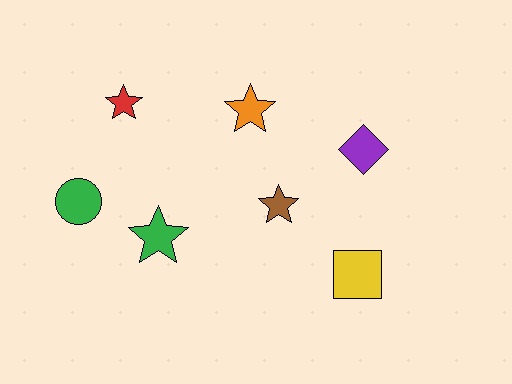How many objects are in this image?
There are 7 objects.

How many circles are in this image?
There is 1 circle.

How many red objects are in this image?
There is 1 red object.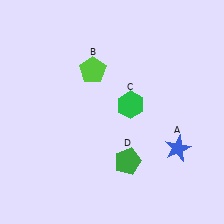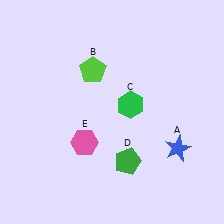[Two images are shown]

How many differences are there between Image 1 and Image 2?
There is 1 difference between the two images.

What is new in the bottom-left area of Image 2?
A pink hexagon (E) was added in the bottom-left area of Image 2.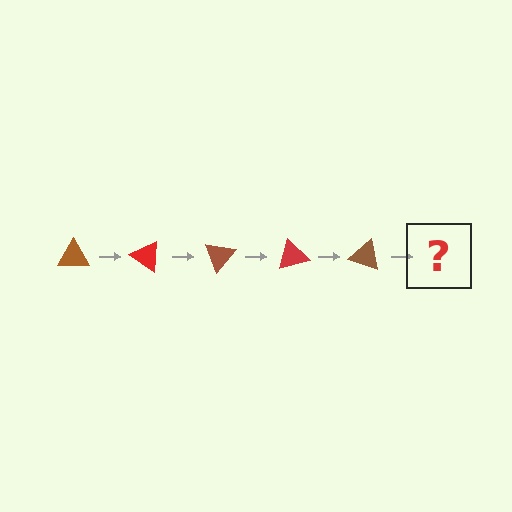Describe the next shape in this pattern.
It should be a red triangle, rotated 175 degrees from the start.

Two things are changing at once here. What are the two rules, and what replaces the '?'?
The two rules are that it rotates 35 degrees each step and the color cycles through brown and red. The '?' should be a red triangle, rotated 175 degrees from the start.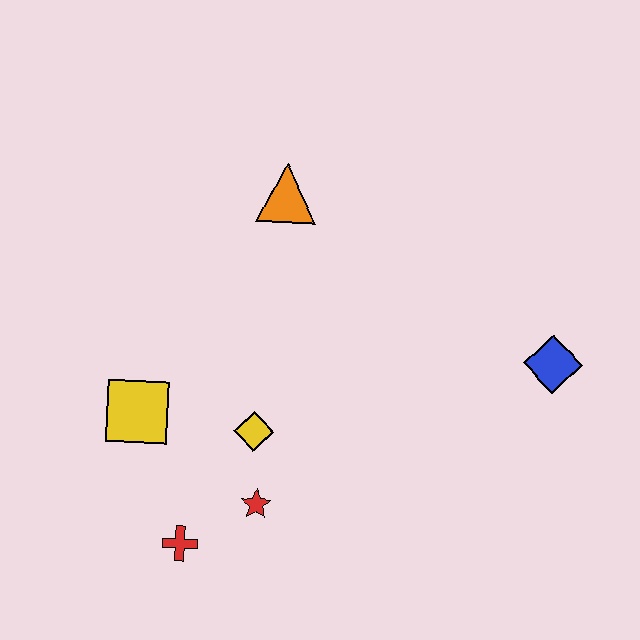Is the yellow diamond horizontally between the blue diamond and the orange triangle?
No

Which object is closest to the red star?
The yellow diamond is closest to the red star.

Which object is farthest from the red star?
The blue diamond is farthest from the red star.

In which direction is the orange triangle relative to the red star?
The orange triangle is above the red star.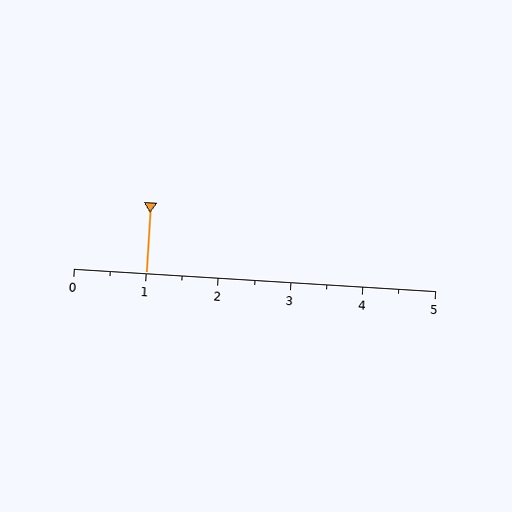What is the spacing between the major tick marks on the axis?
The major ticks are spaced 1 apart.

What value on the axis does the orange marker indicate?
The marker indicates approximately 1.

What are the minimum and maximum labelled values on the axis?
The axis runs from 0 to 5.